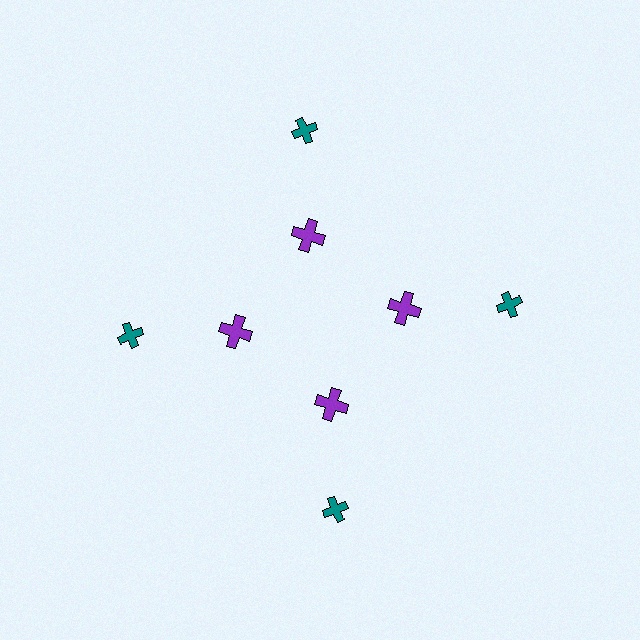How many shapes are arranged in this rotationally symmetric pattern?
There are 8 shapes, arranged in 4 groups of 2.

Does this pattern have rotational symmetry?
Yes, this pattern has 4-fold rotational symmetry. It looks the same after rotating 90 degrees around the center.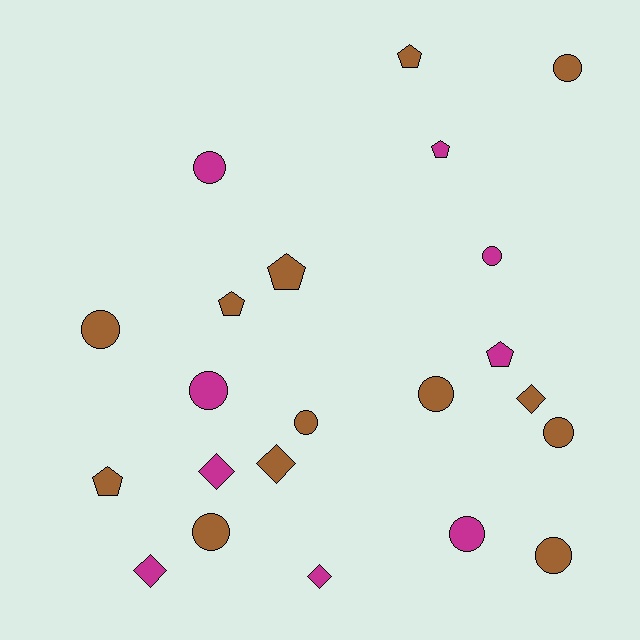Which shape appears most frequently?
Circle, with 11 objects.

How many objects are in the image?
There are 22 objects.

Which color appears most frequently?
Brown, with 13 objects.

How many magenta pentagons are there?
There are 2 magenta pentagons.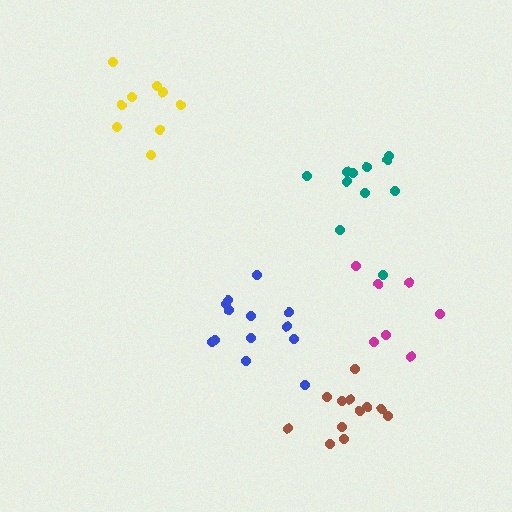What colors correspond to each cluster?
The clusters are colored: yellow, blue, teal, brown, magenta.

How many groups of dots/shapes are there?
There are 5 groups.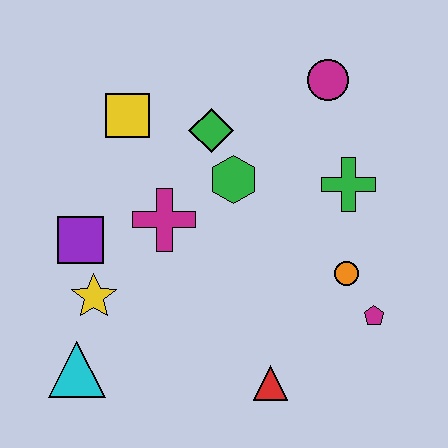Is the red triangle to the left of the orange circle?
Yes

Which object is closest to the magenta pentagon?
The orange circle is closest to the magenta pentagon.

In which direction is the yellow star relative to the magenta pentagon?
The yellow star is to the left of the magenta pentagon.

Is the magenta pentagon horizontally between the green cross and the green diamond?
No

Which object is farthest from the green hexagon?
The cyan triangle is farthest from the green hexagon.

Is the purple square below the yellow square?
Yes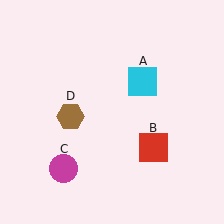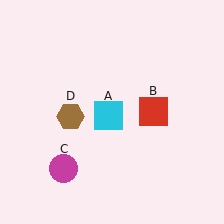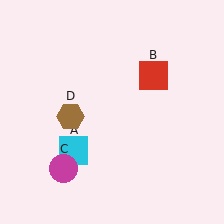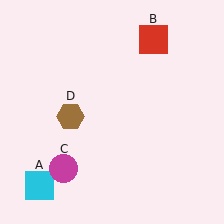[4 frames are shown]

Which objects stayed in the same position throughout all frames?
Magenta circle (object C) and brown hexagon (object D) remained stationary.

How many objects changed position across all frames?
2 objects changed position: cyan square (object A), red square (object B).